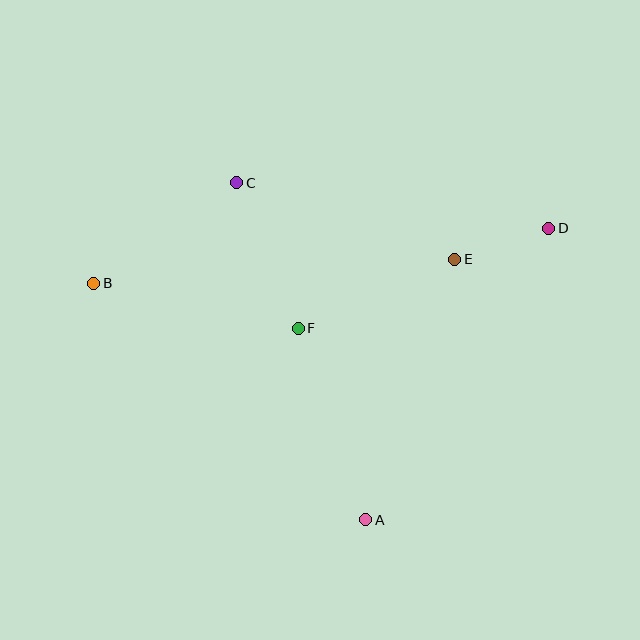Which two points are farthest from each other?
Points B and D are farthest from each other.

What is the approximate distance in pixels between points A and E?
The distance between A and E is approximately 275 pixels.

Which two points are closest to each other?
Points D and E are closest to each other.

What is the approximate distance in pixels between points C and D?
The distance between C and D is approximately 316 pixels.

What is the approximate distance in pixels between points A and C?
The distance between A and C is approximately 361 pixels.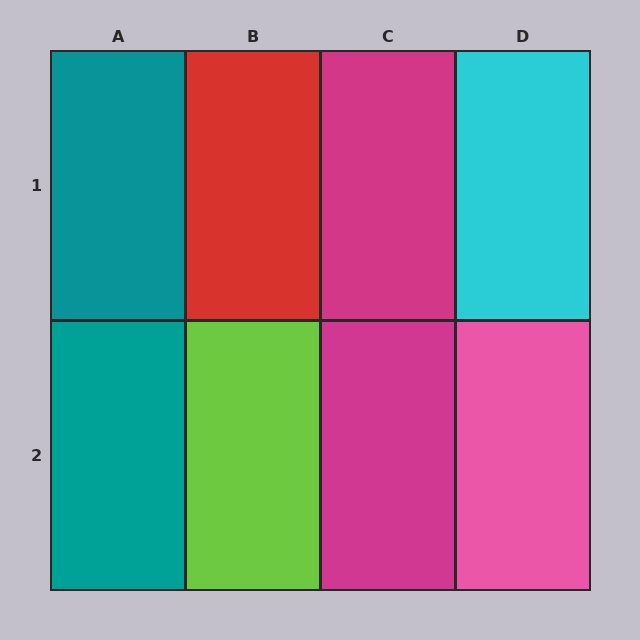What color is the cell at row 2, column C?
Magenta.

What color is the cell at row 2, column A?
Teal.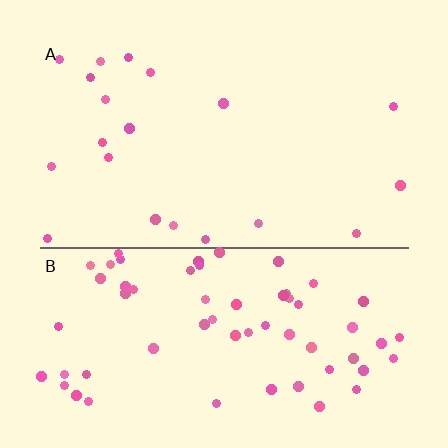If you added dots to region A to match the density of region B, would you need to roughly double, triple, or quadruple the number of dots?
Approximately triple.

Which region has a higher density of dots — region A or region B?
B (the bottom).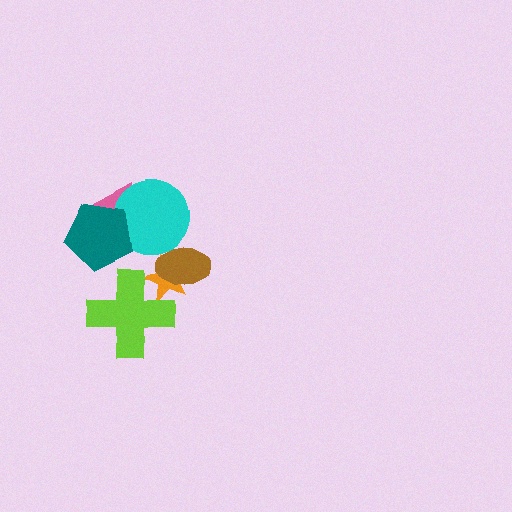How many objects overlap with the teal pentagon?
2 objects overlap with the teal pentagon.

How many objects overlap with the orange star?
2 objects overlap with the orange star.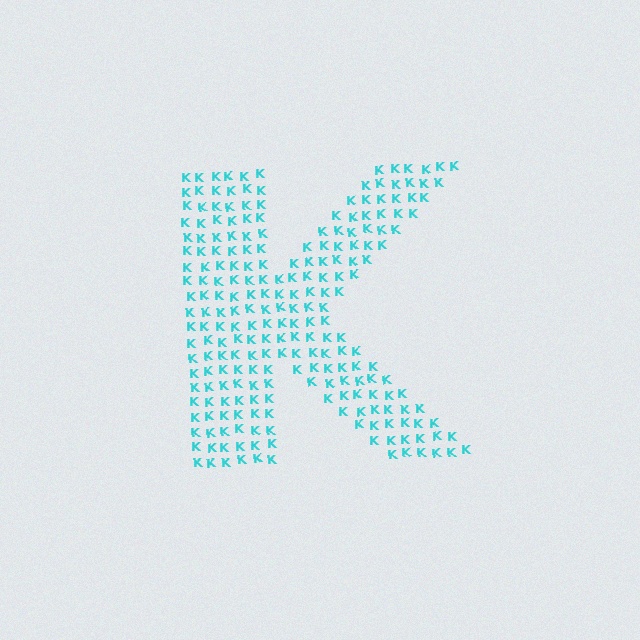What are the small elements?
The small elements are letter K's.